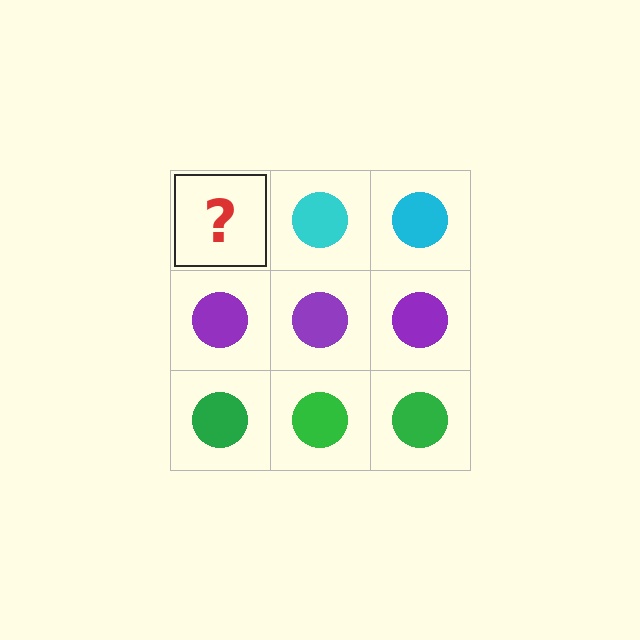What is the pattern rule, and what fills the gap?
The rule is that each row has a consistent color. The gap should be filled with a cyan circle.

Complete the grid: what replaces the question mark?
The question mark should be replaced with a cyan circle.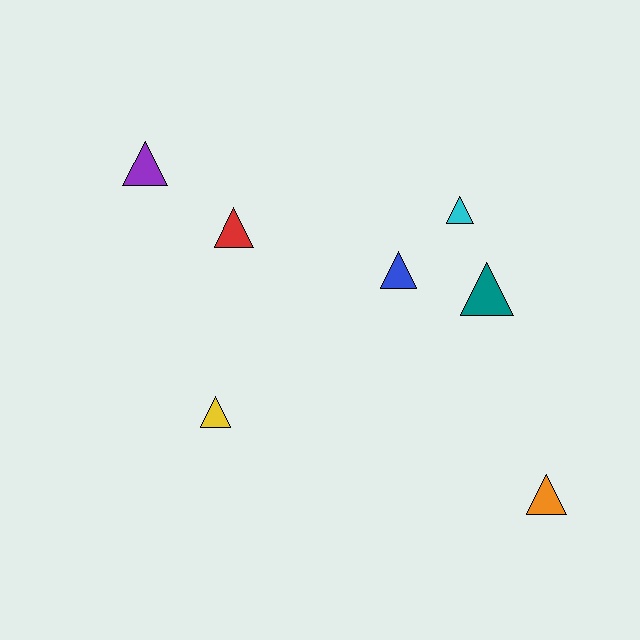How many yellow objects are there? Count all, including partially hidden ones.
There is 1 yellow object.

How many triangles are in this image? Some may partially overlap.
There are 7 triangles.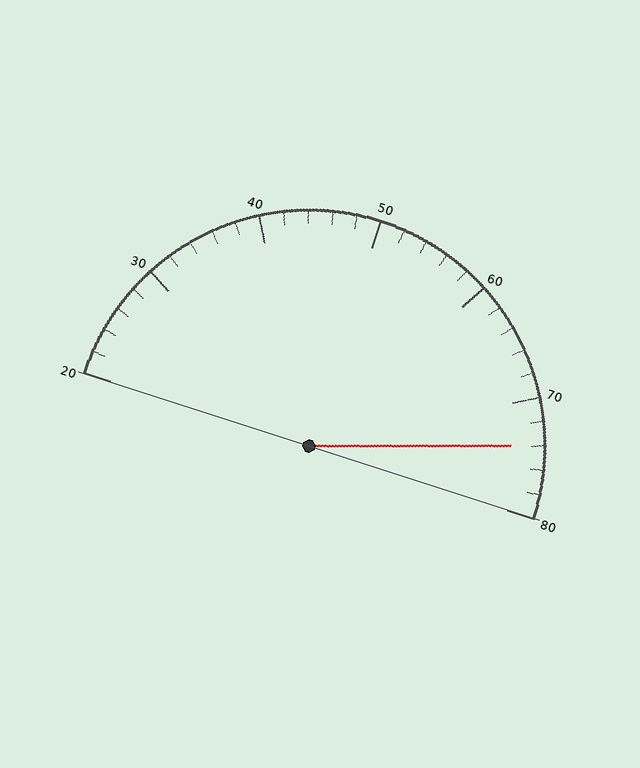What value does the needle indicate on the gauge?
The needle indicates approximately 74.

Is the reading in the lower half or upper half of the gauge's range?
The reading is in the upper half of the range (20 to 80).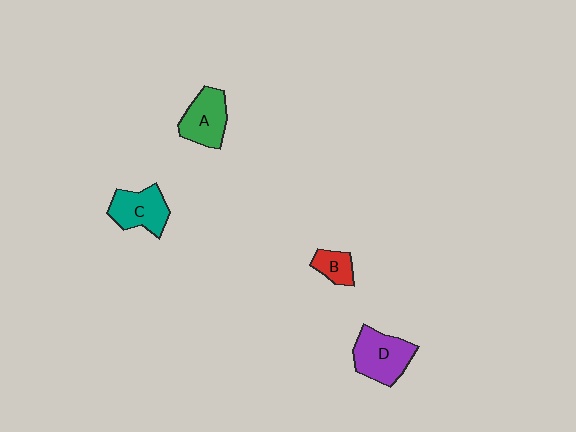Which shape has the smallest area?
Shape B (red).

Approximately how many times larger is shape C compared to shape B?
Approximately 1.9 times.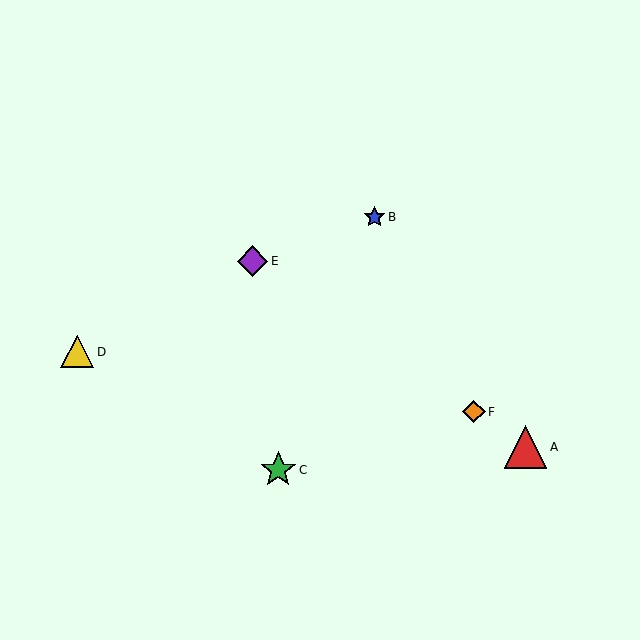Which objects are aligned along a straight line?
Objects A, E, F are aligned along a straight line.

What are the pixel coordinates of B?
Object B is at (375, 217).